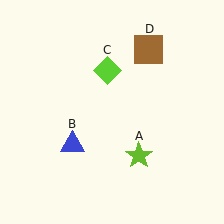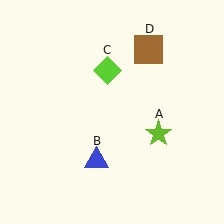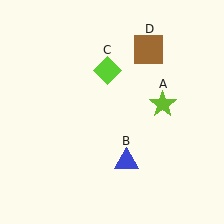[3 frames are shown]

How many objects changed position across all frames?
2 objects changed position: lime star (object A), blue triangle (object B).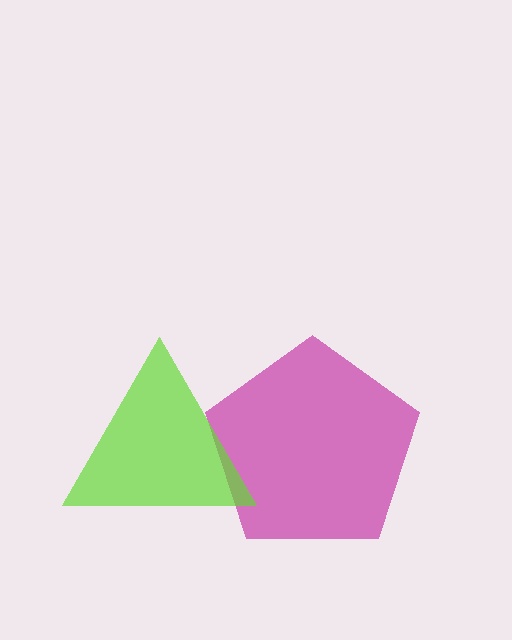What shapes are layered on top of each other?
The layered shapes are: a magenta pentagon, a lime triangle.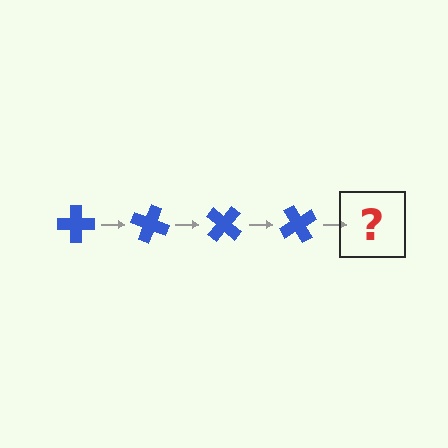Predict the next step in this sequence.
The next step is a blue cross rotated 80 degrees.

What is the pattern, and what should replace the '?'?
The pattern is that the cross rotates 20 degrees each step. The '?' should be a blue cross rotated 80 degrees.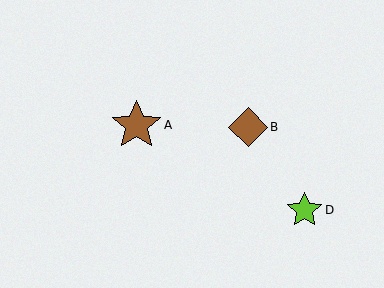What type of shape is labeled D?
Shape D is a lime star.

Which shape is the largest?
The brown star (labeled A) is the largest.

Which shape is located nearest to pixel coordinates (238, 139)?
The brown diamond (labeled B) at (248, 127) is nearest to that location.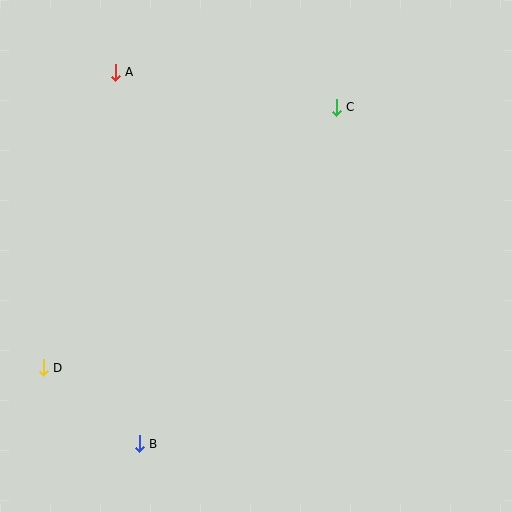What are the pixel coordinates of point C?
Point C is at (336, 107).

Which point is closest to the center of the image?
Point C at (336, 107) is closest to the center.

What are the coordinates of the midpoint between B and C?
The midpoint between B and C is at (238, 275).